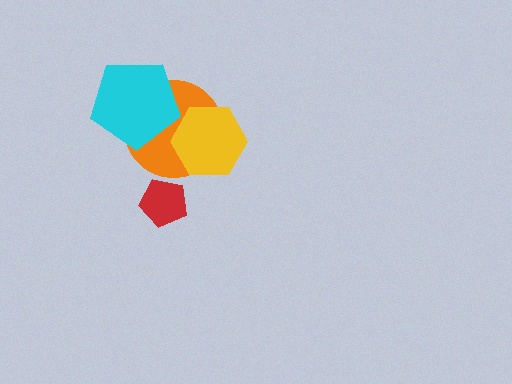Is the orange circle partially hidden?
Yes, it is partially covered by another shape.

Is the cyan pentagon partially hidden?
No, no other shape covers it.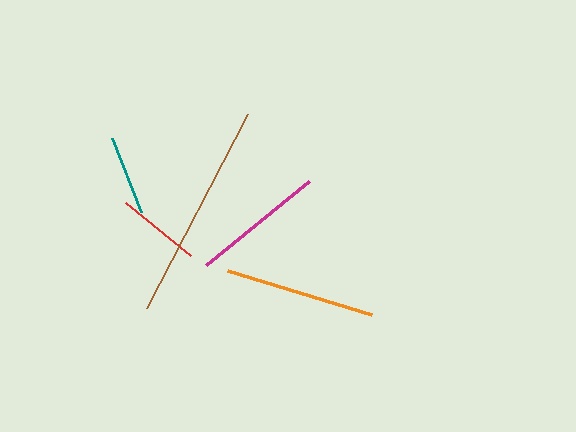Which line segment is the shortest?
The teal line is the shortest at approximately 80 pixels.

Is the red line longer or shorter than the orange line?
The orange line is longer than the red line.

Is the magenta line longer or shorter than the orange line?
The orange line is longer than the magenta line.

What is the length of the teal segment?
The teal segment is approximately 80 pixels long.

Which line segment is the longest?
The brown line is the longest at approximately 219 pixels.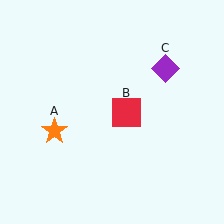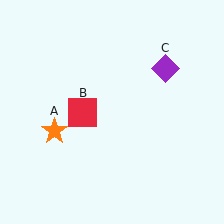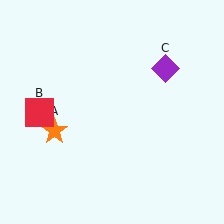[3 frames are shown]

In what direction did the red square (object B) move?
The red square (object B) moved left.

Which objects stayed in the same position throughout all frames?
Orange star (object A) and purple diamond (object C) remained stationary.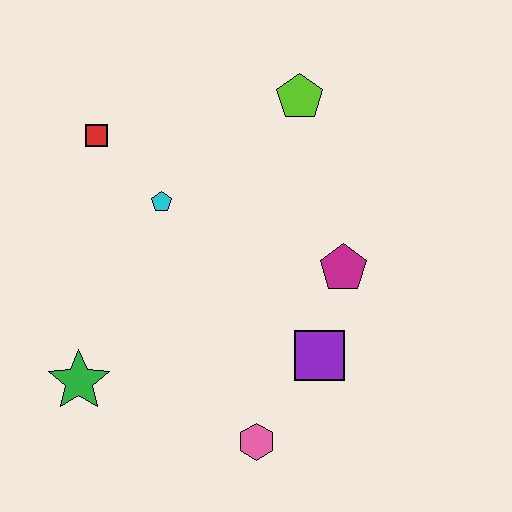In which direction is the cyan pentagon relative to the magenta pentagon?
The cyan pentagon is to the left of the magenta pentagon.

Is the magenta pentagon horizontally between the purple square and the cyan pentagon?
No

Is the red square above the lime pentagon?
No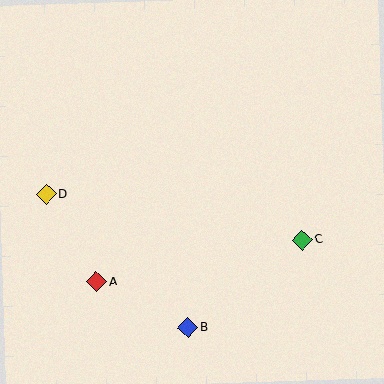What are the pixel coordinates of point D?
Point D is at (46, 194).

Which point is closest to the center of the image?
Point C at (302, 240) is closest to the center.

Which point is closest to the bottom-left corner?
Point A is closest to the bottom-left corner.